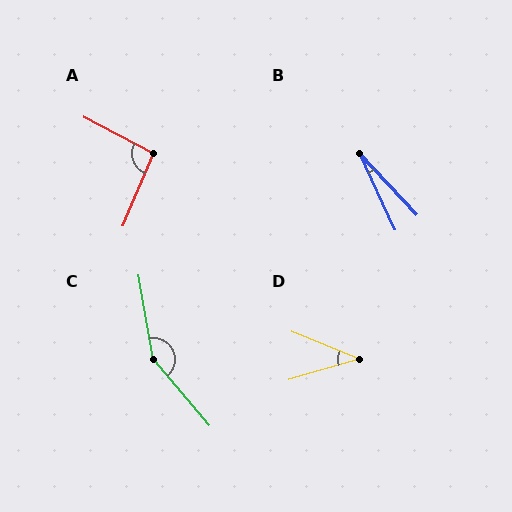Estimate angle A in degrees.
Approximately 95 degrees.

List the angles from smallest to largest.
B (18°), D (39°), A (95°), C (150°).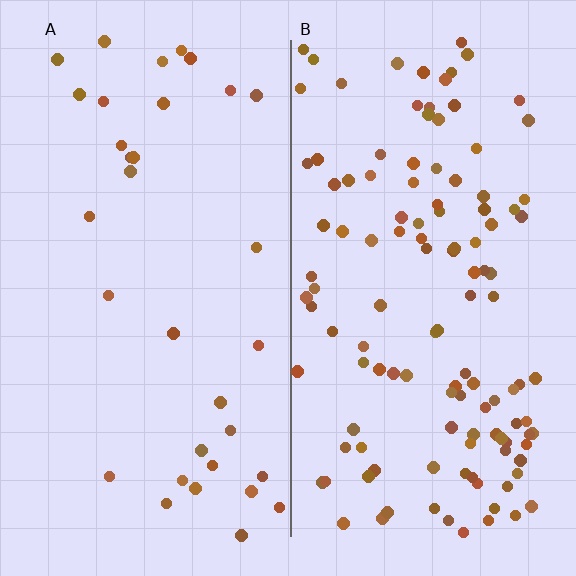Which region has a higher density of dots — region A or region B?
B (the right).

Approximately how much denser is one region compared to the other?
Approximately 3.7× — region B over region A.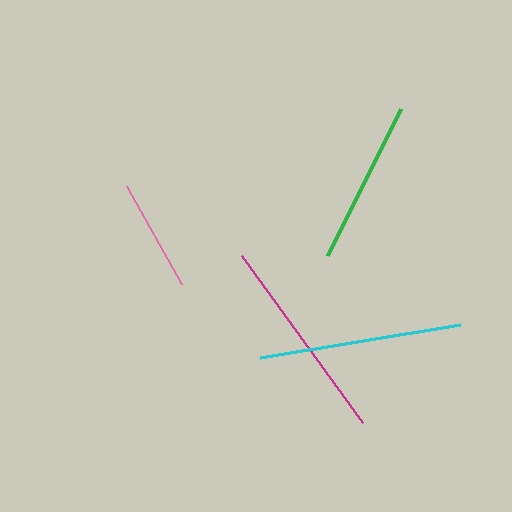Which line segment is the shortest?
The pink line is the shortest at approximately 112 pixels.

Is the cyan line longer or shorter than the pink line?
The cyan line is longer than the pink line.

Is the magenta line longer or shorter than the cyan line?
The magenta line is longer than the cyan line.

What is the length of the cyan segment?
The cyan segment is approximately 203 pixels long.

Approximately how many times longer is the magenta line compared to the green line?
The magenta line is approximately 1.3 times the length of the green line.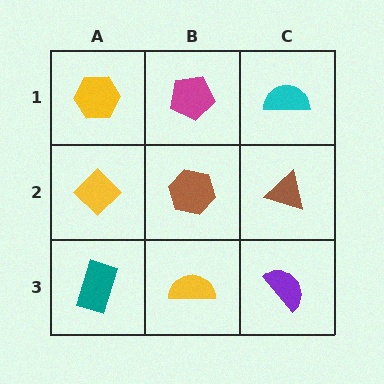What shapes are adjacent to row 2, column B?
A magenta pentagon (row 1, column B), a yellow semicircle (row 3, column B), a yellow diamond (row 2, column A), a brown triangle (row 2, column C).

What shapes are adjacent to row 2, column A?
A yellow hexagon (row 1, column A), a teal rectangle (row 3, column A), a brown hexagon (row 2, column B).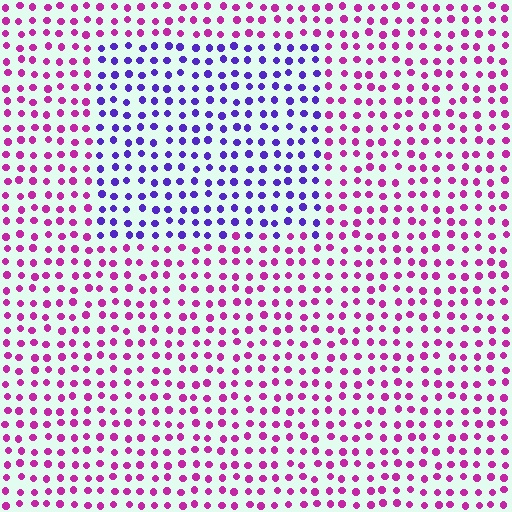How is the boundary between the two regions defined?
The boundary is defined purely by a slight shift in hue (about 55 degrees). Spacing, size, and orientation are identical on both sides.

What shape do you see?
I see a rectangle.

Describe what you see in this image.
The image is filled with small magenta elements in a uniform arrangement. A rectangle-shaped region is visible where the elements are tinted to a slightly different hue, forming a subtle color boundary.